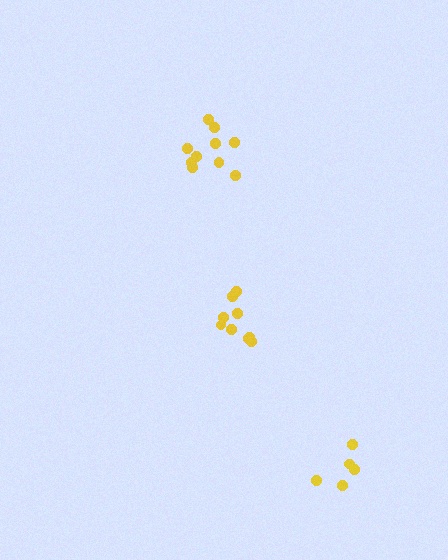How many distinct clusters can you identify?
There are 3 distinct clusters.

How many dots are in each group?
Group 1: 10 dots, Group 2: 9 dots, Group 3: 5 dots (24 total).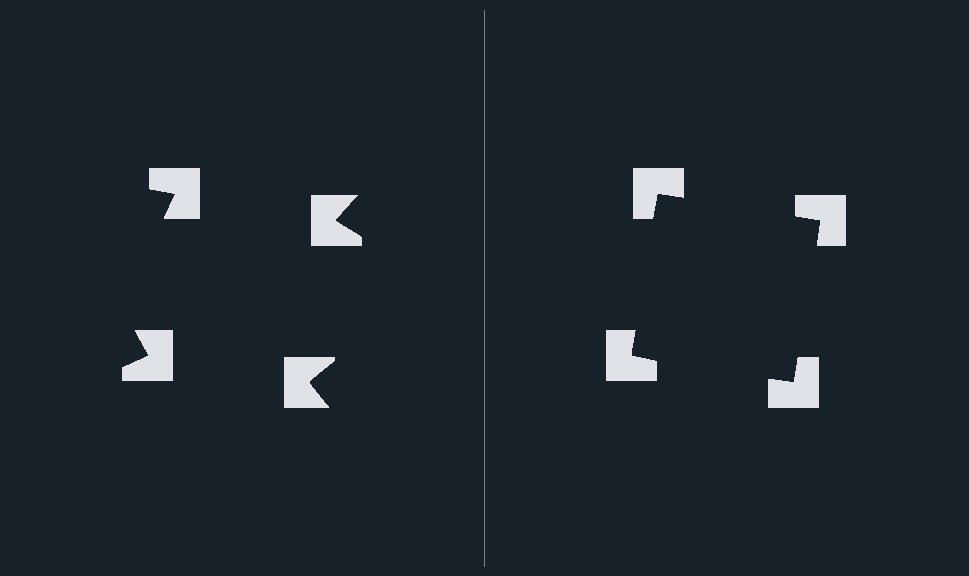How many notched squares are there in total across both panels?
8 — 4 on each side.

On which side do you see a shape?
An illusory square appears on the right side. On the left side the wedge cuts are rotated, so no coherent shape forms.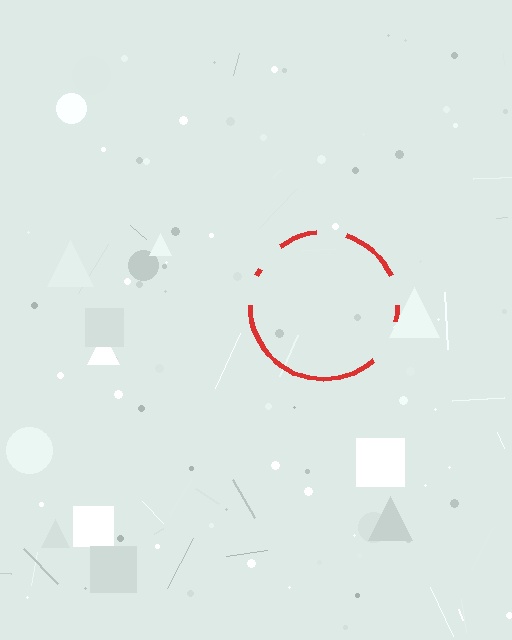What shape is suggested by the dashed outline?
The dashed outline suggests a circle.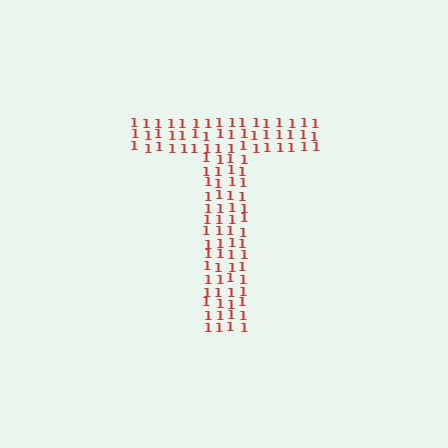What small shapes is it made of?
It is made of small digit 1's.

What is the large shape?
The large shape is the letter T.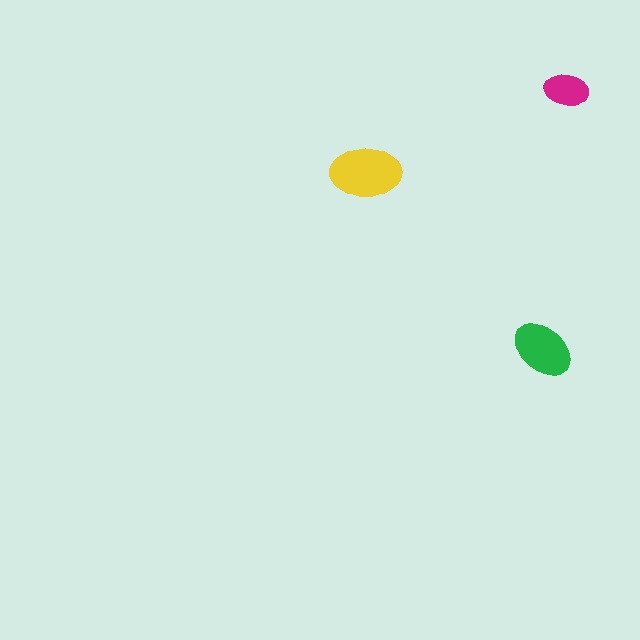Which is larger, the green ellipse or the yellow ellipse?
The yellow one.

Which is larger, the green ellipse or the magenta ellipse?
The green one.